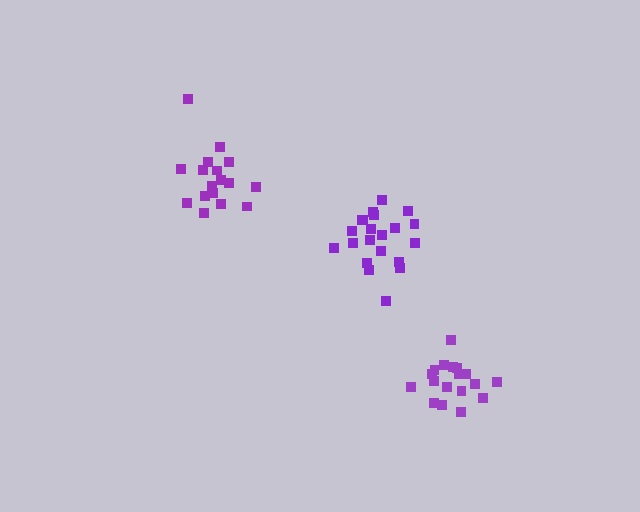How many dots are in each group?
Group 1: 21 dots, Group 2: 18 dots, Group 3: 17 dots (56 total).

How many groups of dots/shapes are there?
There are 3 groups.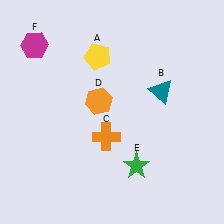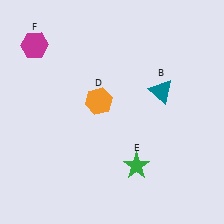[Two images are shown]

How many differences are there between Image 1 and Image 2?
There are 2 differences between the two images.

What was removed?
The orange cross (C), the yellow pentagon (A) were removed in Image 2.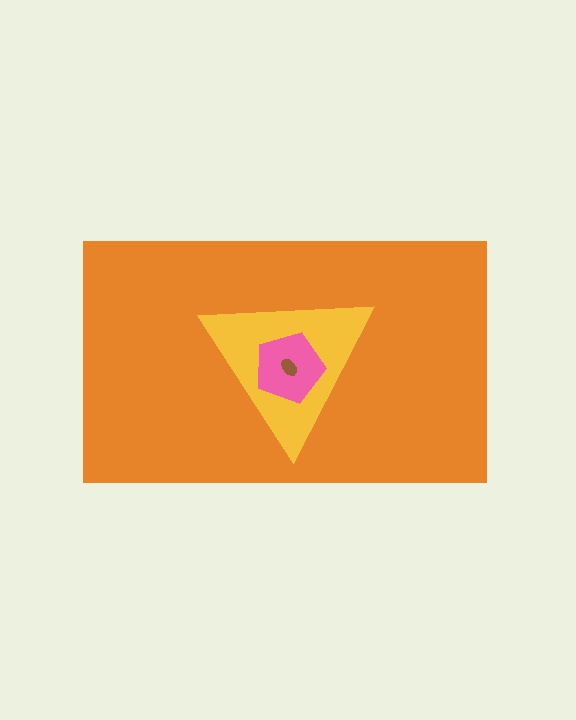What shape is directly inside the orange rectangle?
The yellow triangle.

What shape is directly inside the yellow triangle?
The pink pentagon.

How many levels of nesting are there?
4.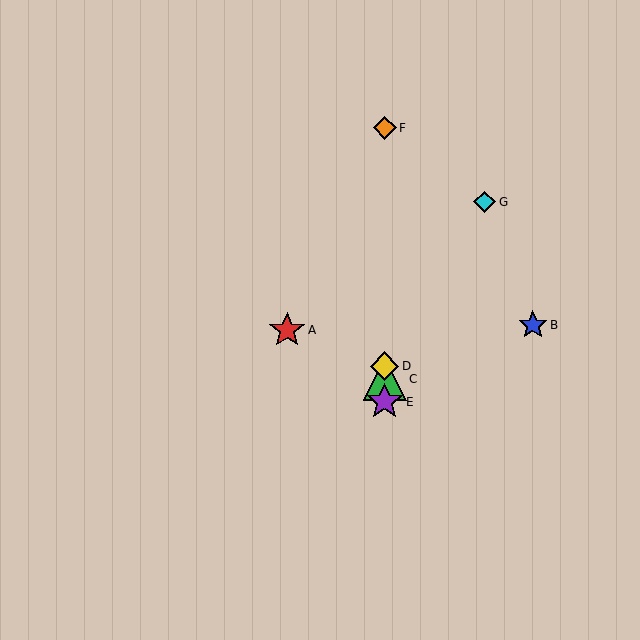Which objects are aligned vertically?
Objects C, D, E, F are aligned vertically.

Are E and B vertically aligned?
No, E is at x≈385 and B is at x≈533.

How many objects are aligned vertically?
4 objects (C, D, E, F) are aligned vertically.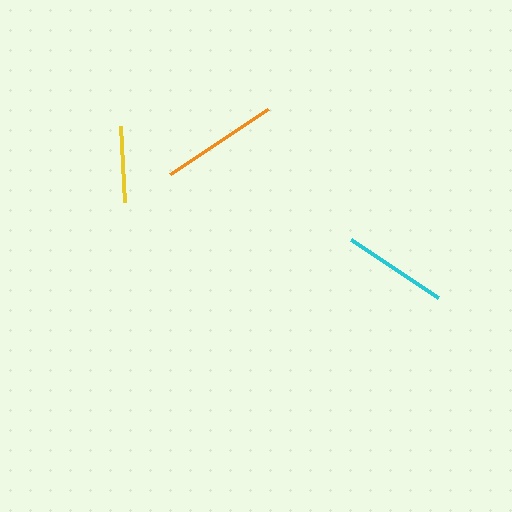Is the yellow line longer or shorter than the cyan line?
The cyan line is longer than the yellow line.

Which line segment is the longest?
The orange line is the longest at approximately 118 pixels.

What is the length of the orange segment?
The orange segment is approximately 118 pixels long.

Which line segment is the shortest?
The yellow line is the shortest at approximately 76 pixels.